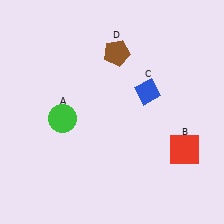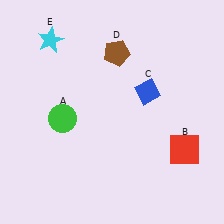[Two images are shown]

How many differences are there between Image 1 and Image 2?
There is 1 difference between the two images.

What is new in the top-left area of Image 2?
A cyan star (E) was added in the top-left area of Image 2.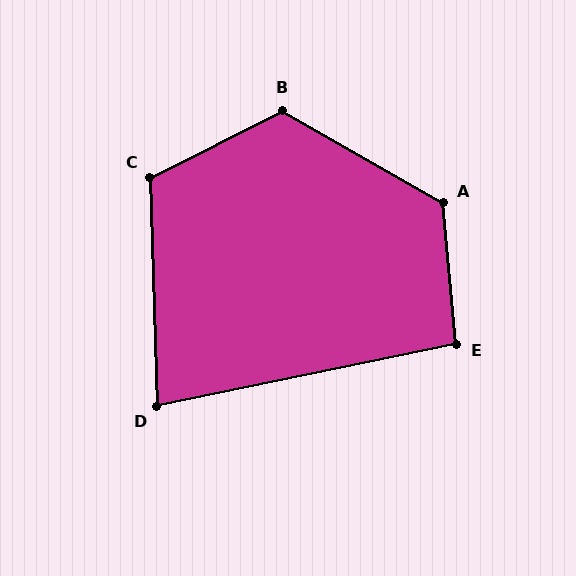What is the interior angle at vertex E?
Approximately 97 degrees (obtuse).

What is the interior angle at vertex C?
Approximately 115 degrees (obtuse).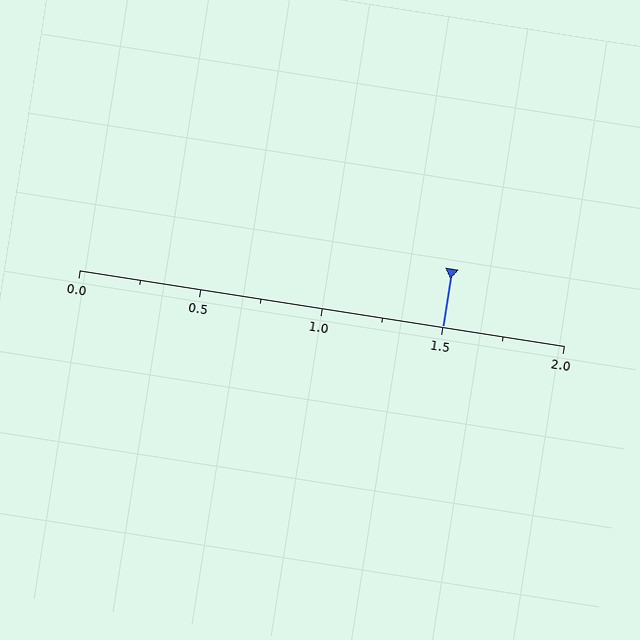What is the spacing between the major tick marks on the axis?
The major ticks are spaced 0.5 apart.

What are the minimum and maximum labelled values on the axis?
The axis runs from 0.0 to 2.0.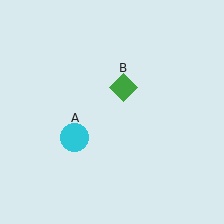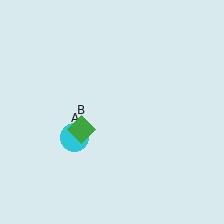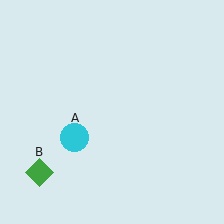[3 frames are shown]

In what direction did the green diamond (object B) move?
The green diamond (object B) moved down and to the left.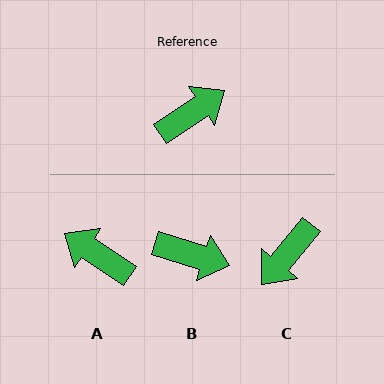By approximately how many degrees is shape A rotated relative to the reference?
Approximately 112 degrees counter-clockwise.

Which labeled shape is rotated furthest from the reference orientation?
C, about 164 degrees away.